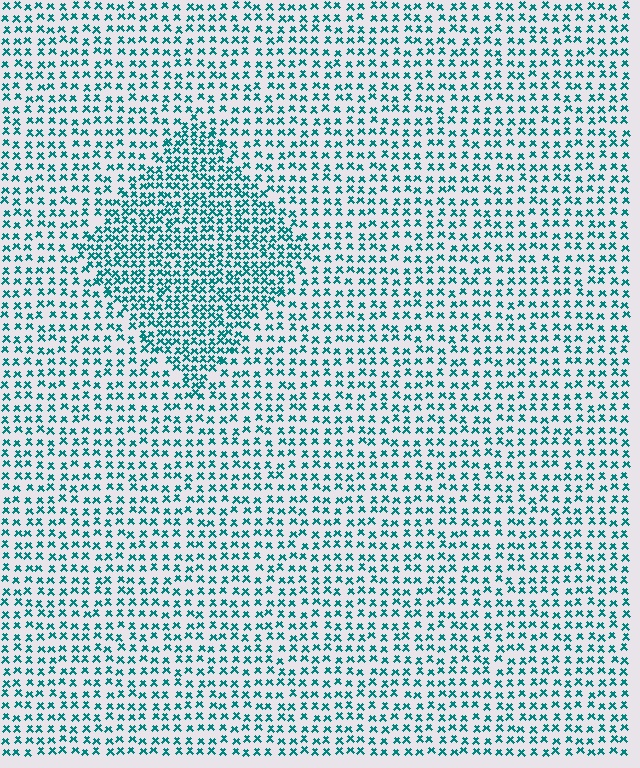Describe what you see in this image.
The image contains small teal elements arranged at two different densities. A diamond-shaped region is visible where the elements are more densely packed than the surrounding area.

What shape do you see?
I see a diamond.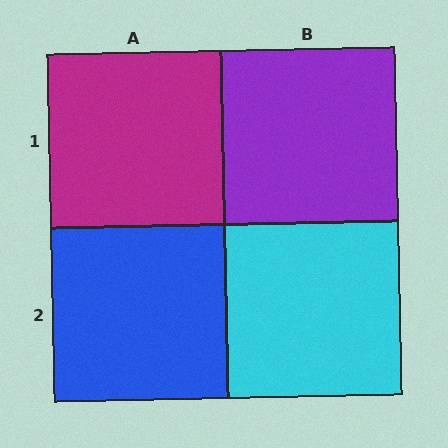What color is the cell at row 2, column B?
Cyan.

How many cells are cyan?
1 cell is cyan.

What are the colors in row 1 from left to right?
Magenta, purple.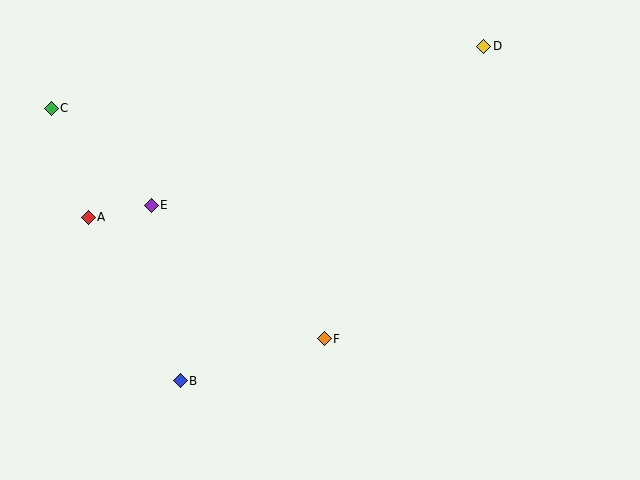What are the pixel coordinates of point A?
Point A is at (88, 217).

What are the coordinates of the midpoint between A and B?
The midpoint between A and B is at (134, 299).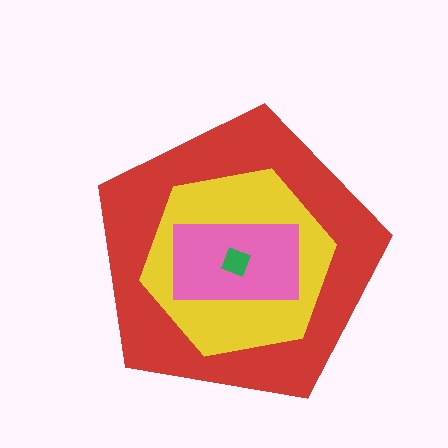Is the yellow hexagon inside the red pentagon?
Yes.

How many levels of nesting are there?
4.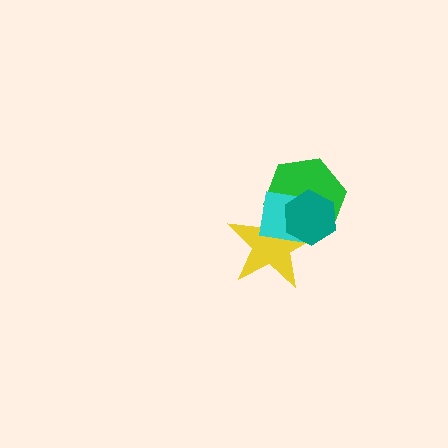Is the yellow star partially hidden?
Yes, it is partially covered by another shape.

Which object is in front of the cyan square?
The teal hexagon is in front of the cyan square.